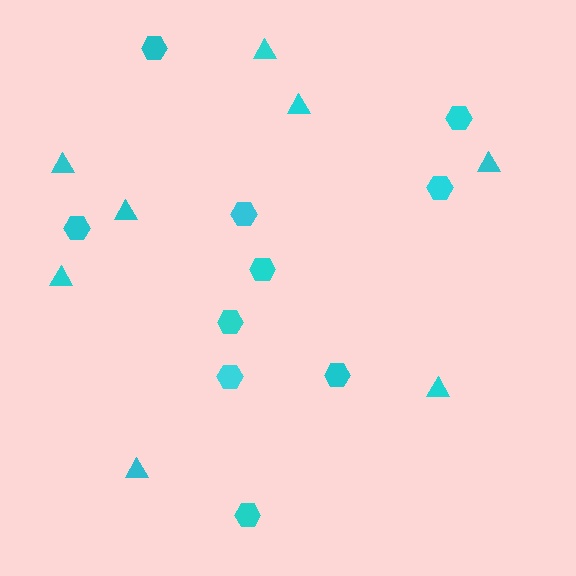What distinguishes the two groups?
There are 2 groups: one group of triangles (8) and one group of hexagons (10).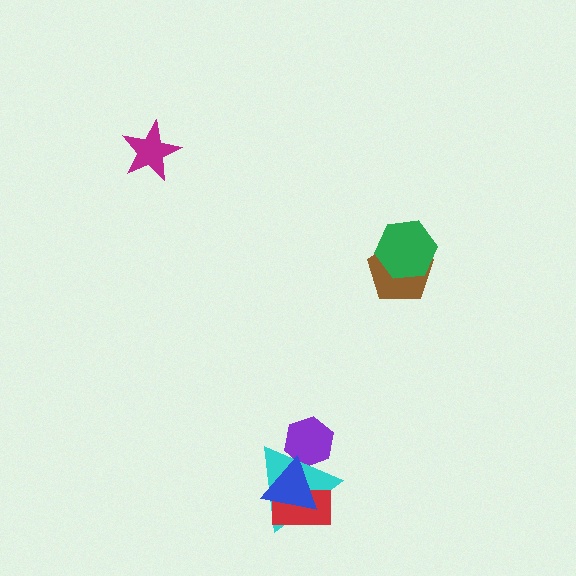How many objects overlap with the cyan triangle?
3 objects overlap with the cyan triangle.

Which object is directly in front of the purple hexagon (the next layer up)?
The cyan triangle is directly in front of the purple hexagon.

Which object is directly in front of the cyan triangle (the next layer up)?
The red rectangle is directly in front of the cyan triangle.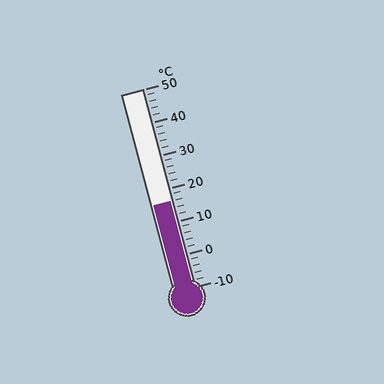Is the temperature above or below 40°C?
The temperature is below 40°C.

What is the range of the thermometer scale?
The thermometer scale ranges from -10°C to 50°C.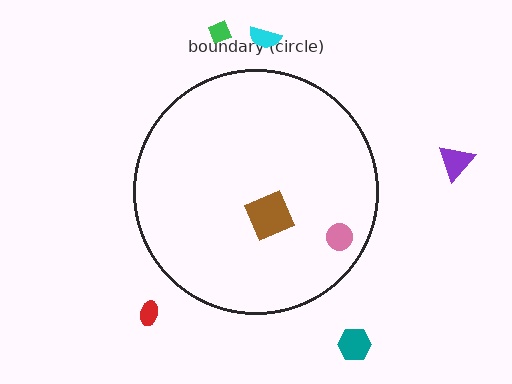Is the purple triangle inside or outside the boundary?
Outside.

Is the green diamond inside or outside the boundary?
Outside.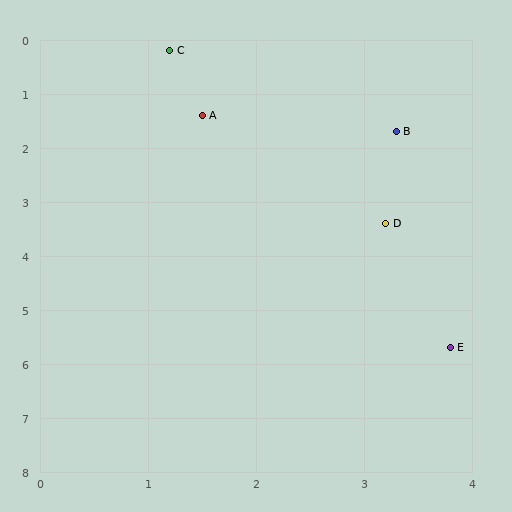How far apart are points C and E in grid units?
Points C and E are about 6.1 grid units apart.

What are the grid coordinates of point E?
Point E is at approximately (3.8, 5.7).